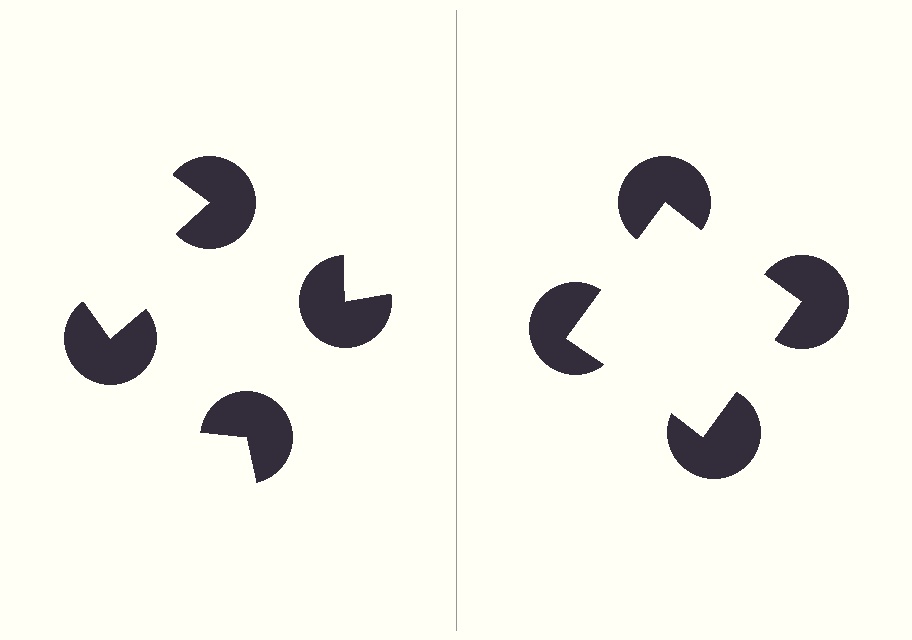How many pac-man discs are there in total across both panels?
8 — 4 on each side.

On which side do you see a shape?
An illusory square appears on the right side. On the left side the wedge cuts are rotated, so no coherent shape forms.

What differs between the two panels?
The pac-man discs are positioned identically on both sides; only the wedge orientations differ. On the right they align to a square; on the left they are misaligned.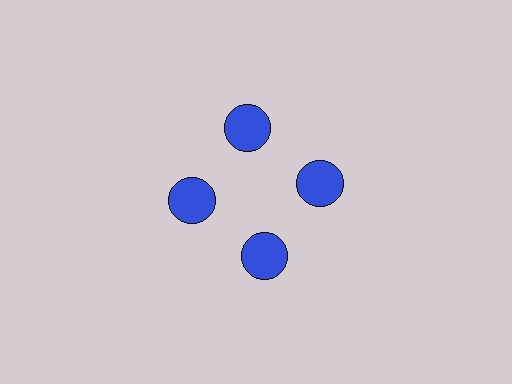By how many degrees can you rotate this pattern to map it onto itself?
The pattern maps onto itself every 90 degrees of rotation.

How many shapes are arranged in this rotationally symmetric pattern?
There are 4 shapes, arranged in 4 groups of 1.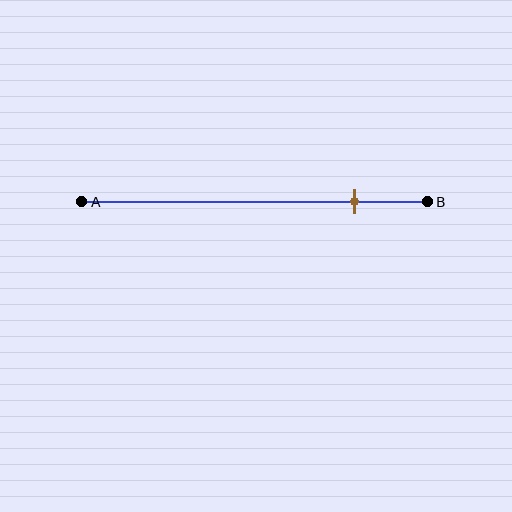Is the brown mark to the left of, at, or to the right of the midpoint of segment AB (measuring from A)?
The brown mark is to the right of the midpoint of segment AB.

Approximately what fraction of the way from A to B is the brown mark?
The brown mark is approximately 80% of the way from A to B.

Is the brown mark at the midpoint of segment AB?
No, the mark is at about 80% from A, not at the 50% midpoint.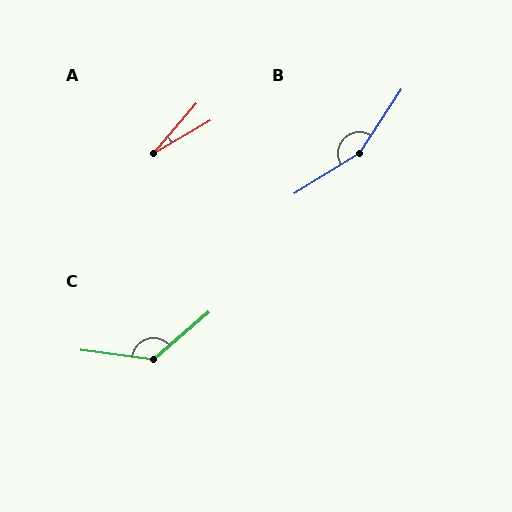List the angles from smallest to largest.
A (19°), C (132°), B (155°).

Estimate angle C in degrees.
Approximately 132 degrees.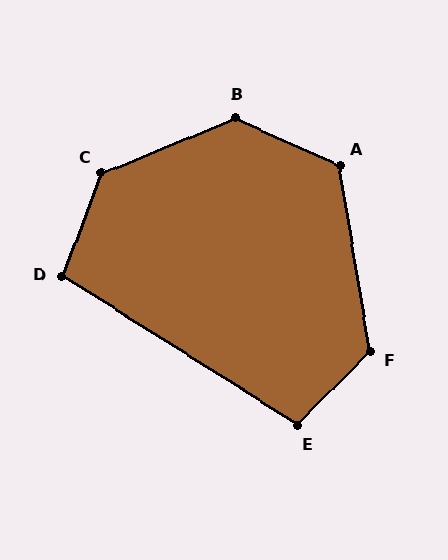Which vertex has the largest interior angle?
C, at approximately 134 degrees.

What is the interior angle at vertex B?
Approximately 133 degrees (obtuse).